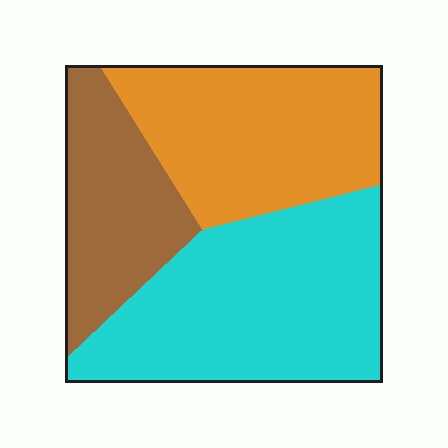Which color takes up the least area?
Brown, at roughly 25%.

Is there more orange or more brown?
Orange.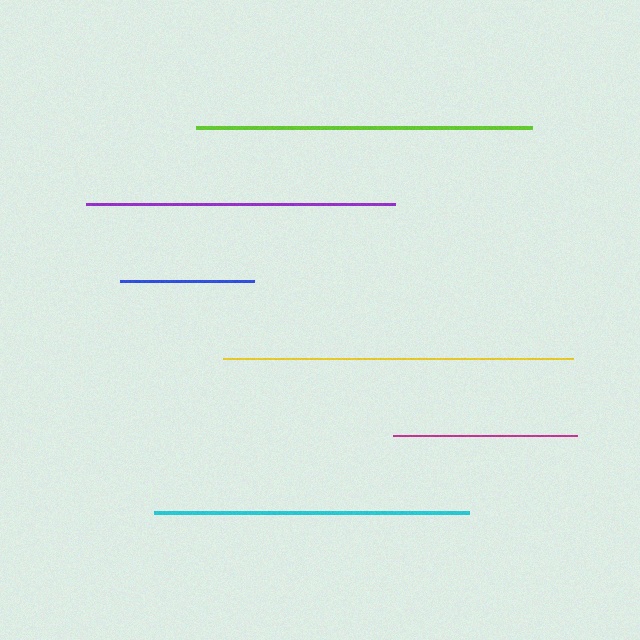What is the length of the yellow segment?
The yellow segment is approximately 349 pixels long.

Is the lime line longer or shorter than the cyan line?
The lime line is longer than the cyan line.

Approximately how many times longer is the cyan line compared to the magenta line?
The cyan line is approximately 1.7 times the length of the magenta line.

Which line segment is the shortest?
The blue line is the shortest at approximately 134 pixels.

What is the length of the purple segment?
The purple segment is approximately 309 pixels long.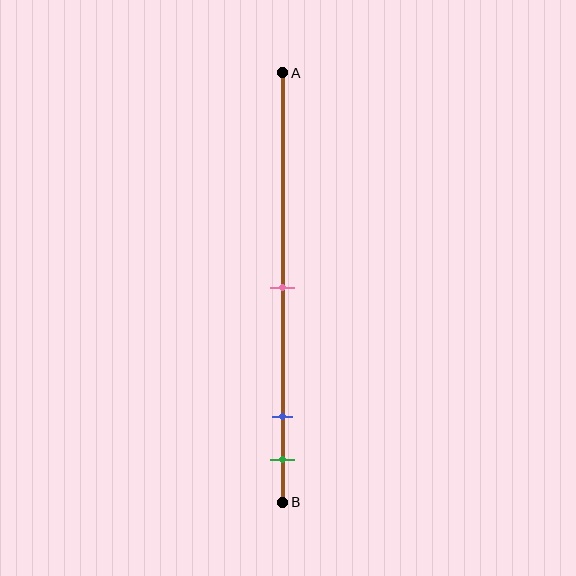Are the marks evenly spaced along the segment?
No, the marks are not evenly spaced.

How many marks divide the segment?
There are 3 marks dividing the segment.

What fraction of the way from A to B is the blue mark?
The blue mark is approximately 80% (0.8) of the way from A to B.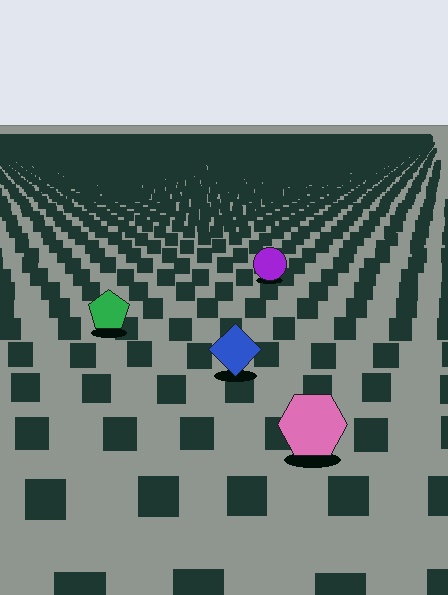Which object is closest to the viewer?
The pink hexagon is closest. The texture marks near it are larger and more spread out.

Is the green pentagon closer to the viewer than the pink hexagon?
No. The pink hexagon is closer — you can tell from the texture gradient: the ground texture is coarser near it.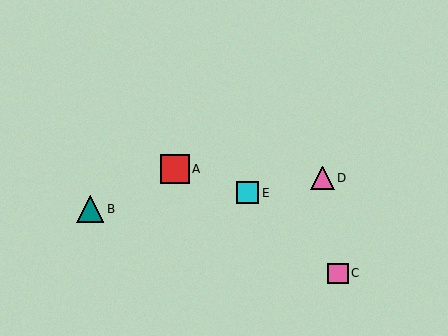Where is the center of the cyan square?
The center of the cyan square is at (248, 193).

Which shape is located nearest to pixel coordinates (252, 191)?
The cyan square (labeled E) at (248, 193) is nearest to that location.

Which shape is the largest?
The red square (labeled A) is the largest.